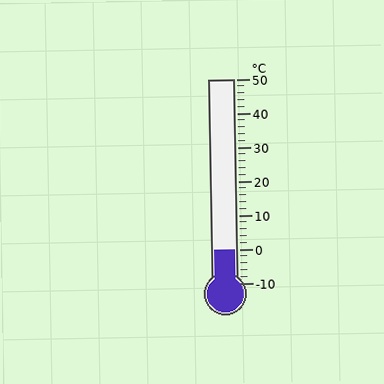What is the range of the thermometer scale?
The thermometer scale ranges from -10°C to 50°C.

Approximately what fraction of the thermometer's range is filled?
The thermometer is filled to approximately 15% of its range.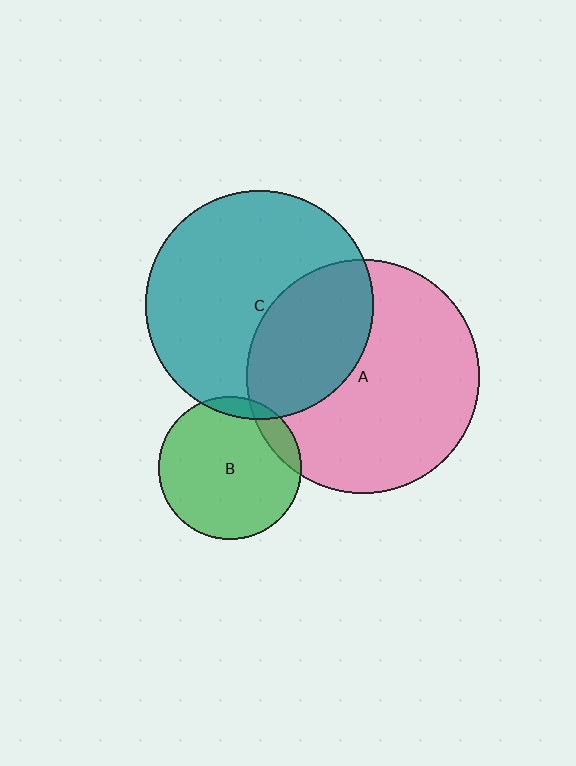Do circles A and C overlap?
Yes.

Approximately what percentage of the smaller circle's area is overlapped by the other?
Approximately 35%.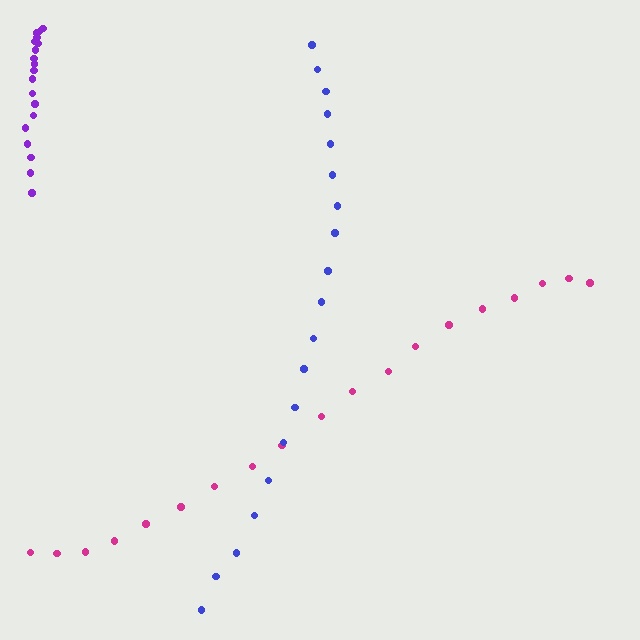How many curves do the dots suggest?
There are 3 distinct paths.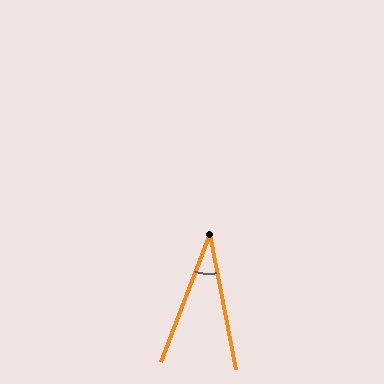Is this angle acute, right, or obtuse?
It is acute.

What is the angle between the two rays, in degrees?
Approximately 32 degrees.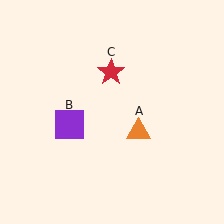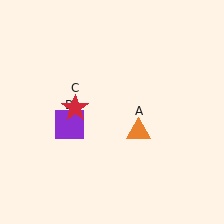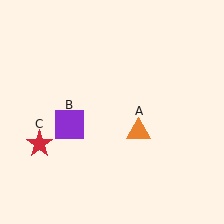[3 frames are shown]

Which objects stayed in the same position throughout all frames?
Orange triangle (object A) and purple square (object B) remained stationary.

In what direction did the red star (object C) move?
The red star (object C) moved down and to the left.